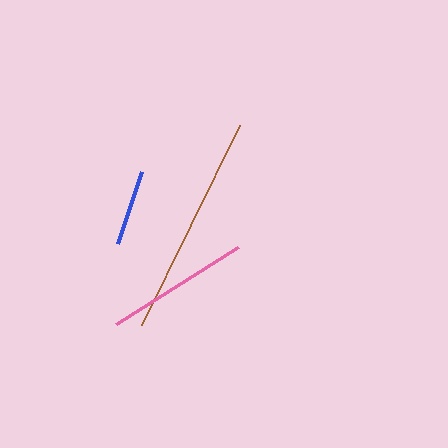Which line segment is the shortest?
The blue line is the shortest at approximately 76 pixels.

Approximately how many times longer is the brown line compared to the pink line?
The brown line is approximately 1.5 times the length of the pink line.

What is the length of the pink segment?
The pink segment is approximately 144 pixels long.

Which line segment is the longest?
The brown line is the longest at approximately 222 pixels.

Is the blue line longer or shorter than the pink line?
The pink line is longer than the blue line.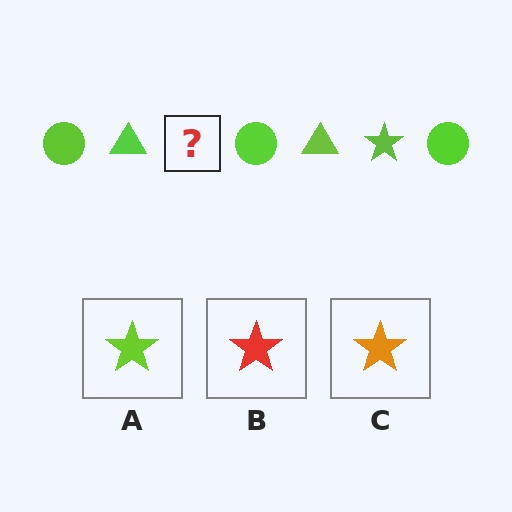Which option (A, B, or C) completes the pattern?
A.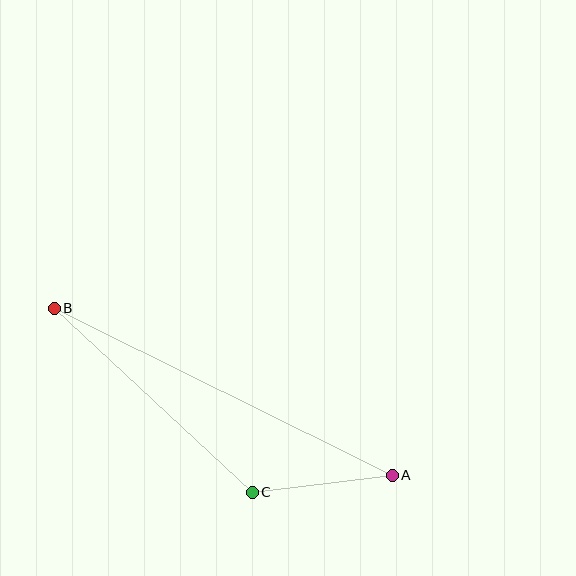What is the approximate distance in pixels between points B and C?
The distance between B and C is approximately 270 pixels.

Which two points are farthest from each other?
Points A and B are farthest from each other.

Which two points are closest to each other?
Points A and C are closest to each other.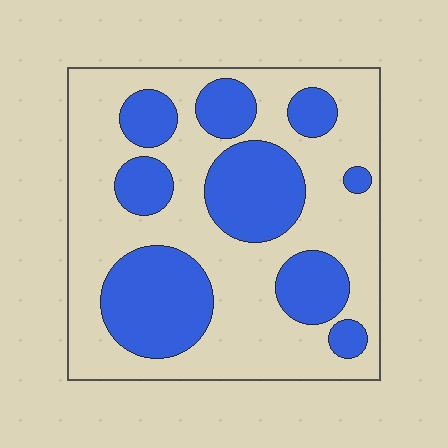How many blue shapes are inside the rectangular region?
9.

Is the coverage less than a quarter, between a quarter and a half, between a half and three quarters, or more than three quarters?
Between a quarter and a half.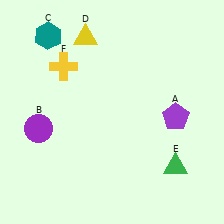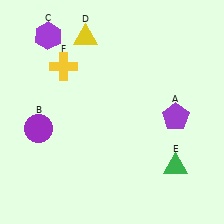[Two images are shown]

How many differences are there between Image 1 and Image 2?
There is 1 difference between the two images.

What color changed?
The hexagon (C) changed from teal in Image 1 to purple in Image 2.